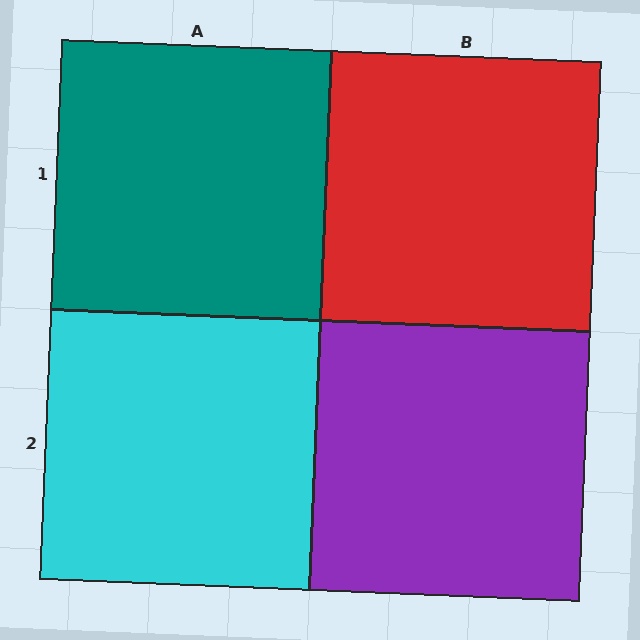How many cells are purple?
1 cell is purple.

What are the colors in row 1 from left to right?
Teal, red.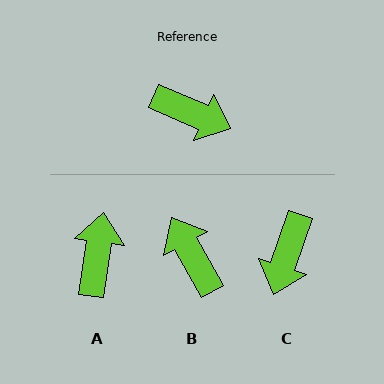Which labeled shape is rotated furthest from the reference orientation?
B, about 142 degrees away.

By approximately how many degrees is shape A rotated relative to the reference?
Approximately 105 degrees counter-clockwise.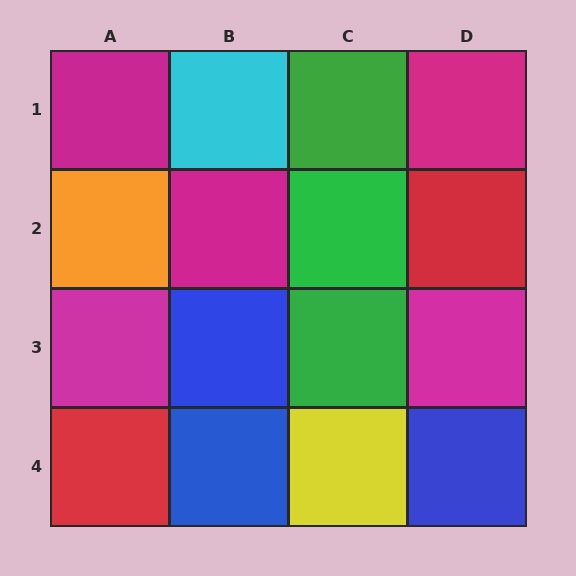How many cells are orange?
1 cell is orange.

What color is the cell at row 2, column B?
Magenta.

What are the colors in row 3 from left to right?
Magenta, blue, green, magenta.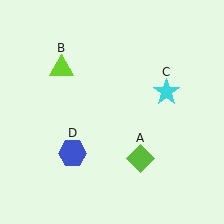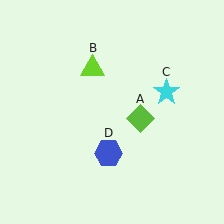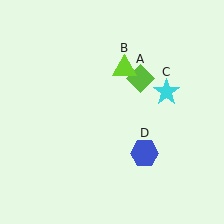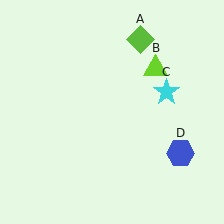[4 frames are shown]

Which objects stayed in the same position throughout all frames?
Cyan star (object C) remained stationary.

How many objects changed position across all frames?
3 objects changed position: lime diamond (object A), lime triangle (object B), blue hexagon (object D).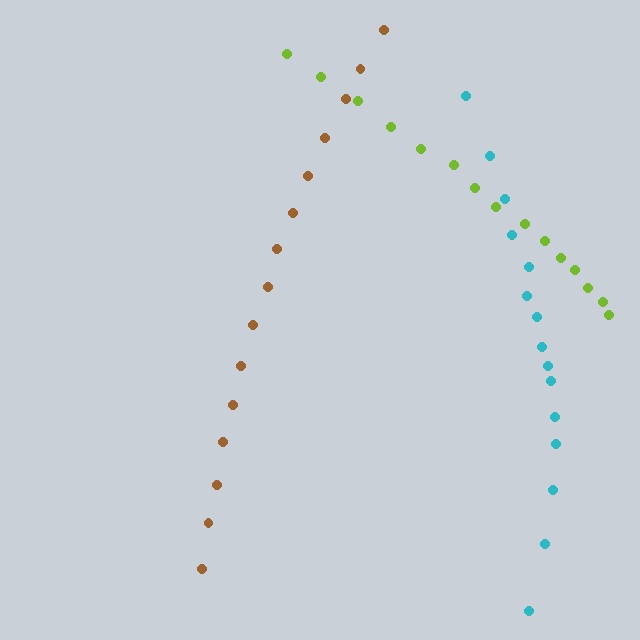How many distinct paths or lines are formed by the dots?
There are 3 distinct paths.